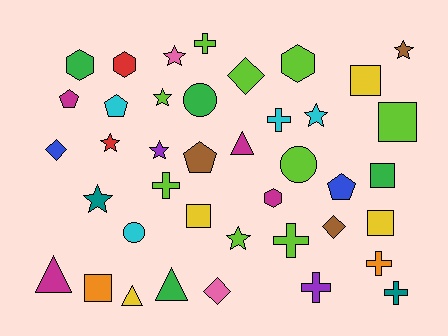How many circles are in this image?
There are 3 circles.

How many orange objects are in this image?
There are 2 orange objects.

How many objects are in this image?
There are 40 objects.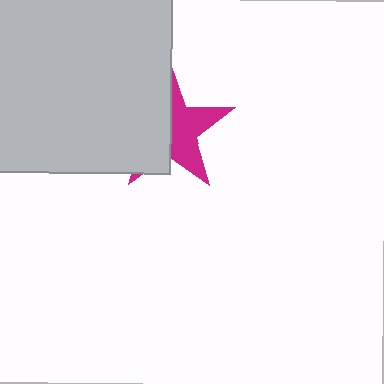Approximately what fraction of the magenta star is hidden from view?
Roughly 53% of the magenta star is hidden behind the light gray square.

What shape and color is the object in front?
The object in front is a light gray square.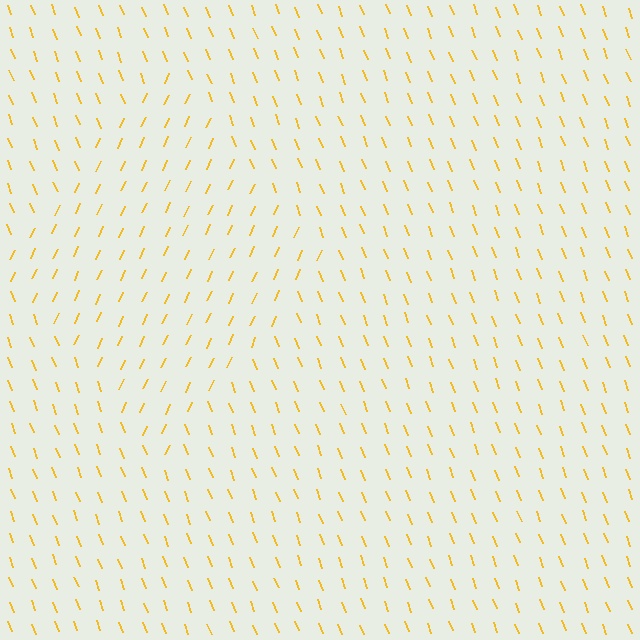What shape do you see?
I see a diamond.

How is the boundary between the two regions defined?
The boundary is defined purely by a change in line orientation (approximately 45 degrees difference). All lines are the same color and thickness.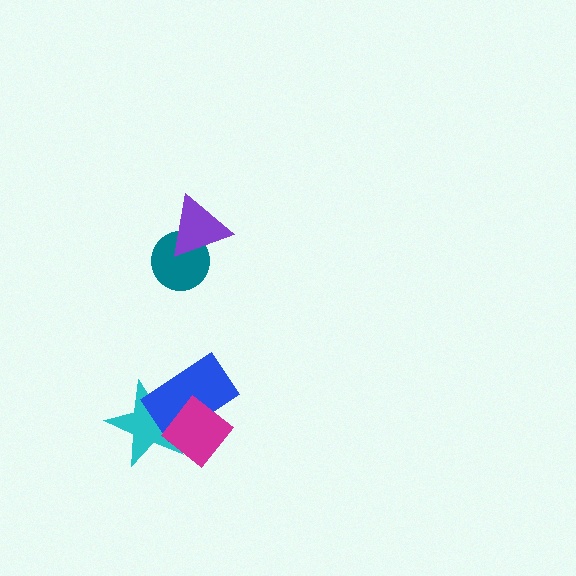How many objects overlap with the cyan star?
2 objects overlap with the cyan star.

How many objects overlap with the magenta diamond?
2 objects overlap with the magenta diamond.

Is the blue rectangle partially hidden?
Yes, it is partially covered by another shape.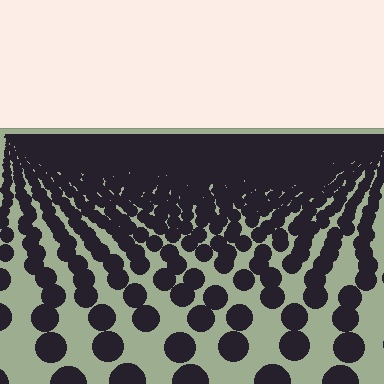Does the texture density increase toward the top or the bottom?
Density increases toward the top.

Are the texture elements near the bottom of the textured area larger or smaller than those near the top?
Larger. Near the bottom, elements are closer to the viewer and appear at a bigger on-screen size.